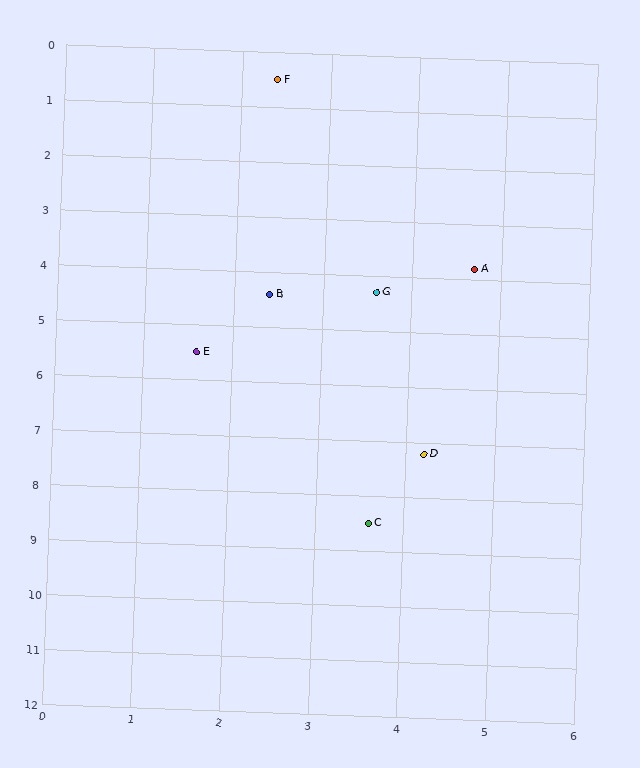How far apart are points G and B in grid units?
Points G and B are about 1.2 grid units apart.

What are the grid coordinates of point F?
Point F is at approximately (2.4, 0.5).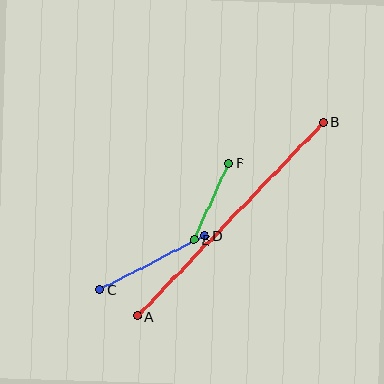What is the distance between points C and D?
The distance is approximately 117 pixels.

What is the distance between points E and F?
The distance is approximately 84 pixels.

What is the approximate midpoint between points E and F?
The midpoint is at approximately (211, 201) pixels.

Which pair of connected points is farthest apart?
Points A and B are farthest apart.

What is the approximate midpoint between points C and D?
The midpoint is at approximately (152, 262) pixels.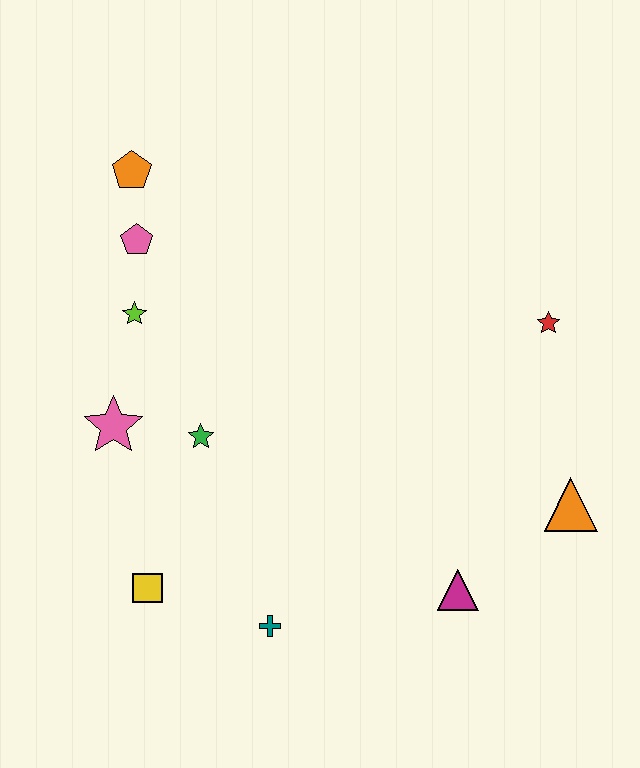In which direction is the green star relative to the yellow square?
The green star is above the yellow square.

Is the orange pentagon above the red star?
Yes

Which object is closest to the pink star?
The green star is closest to the pink star.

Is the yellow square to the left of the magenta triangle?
Yes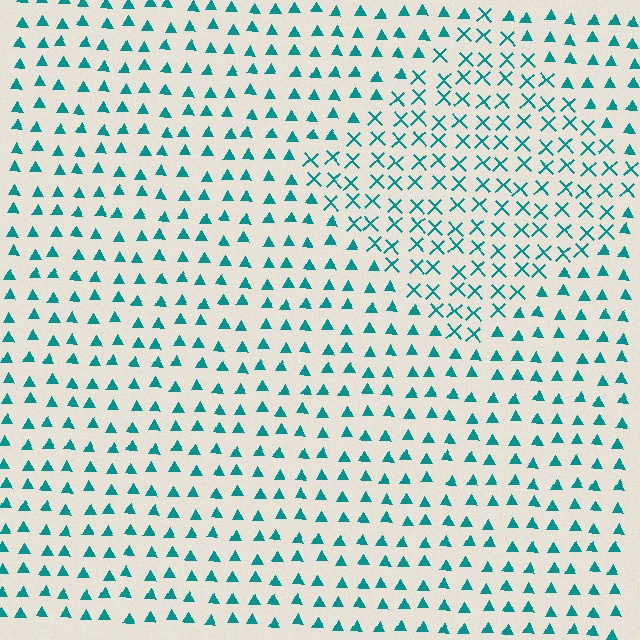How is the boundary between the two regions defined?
The boundary is defined by a change in element shape: X marks inside vs. triangles outside. All elements share the same color and spacing.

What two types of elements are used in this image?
The image uses X marks inside the diamond region and triangles outside it.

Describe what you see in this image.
The image is filled with small teal elements arranged in a uniform grid. A diamond-shaped region contains X marks, while the surrounding area contains triangles. The boundary is defined purely by the change in element shape.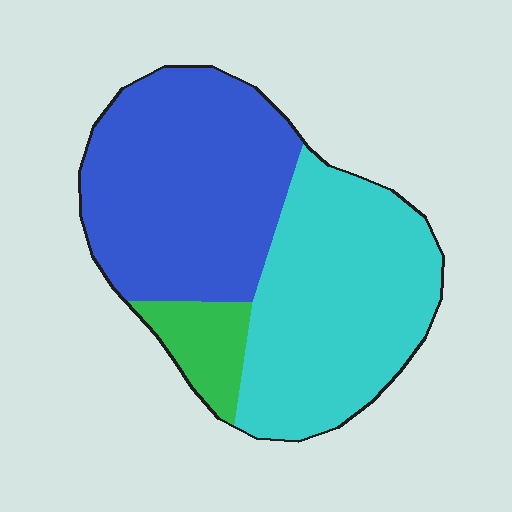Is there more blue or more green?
Blue.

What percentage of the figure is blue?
Blue covers 46% of the figure.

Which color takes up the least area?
Green, at roughly 10%.